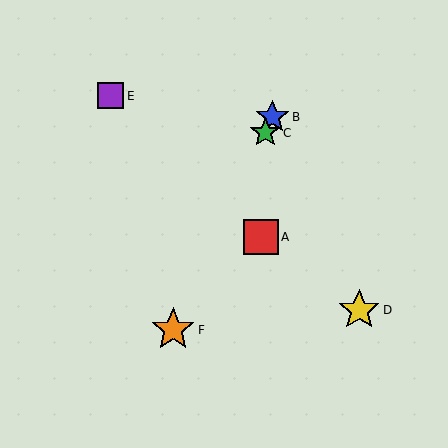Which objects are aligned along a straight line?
Objects B, C, F are aligned along a straight line.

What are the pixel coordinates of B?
Object B is at (272, 117).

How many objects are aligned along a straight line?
3 objects (B, C, F) are aligned along a straight line.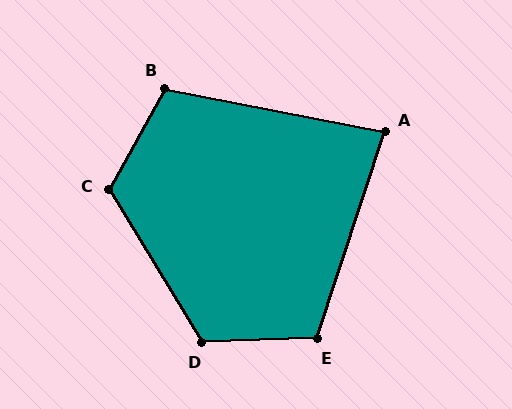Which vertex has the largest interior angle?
C, at approximately 120 degrees.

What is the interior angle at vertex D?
Approximately 120 degrees (obtuse).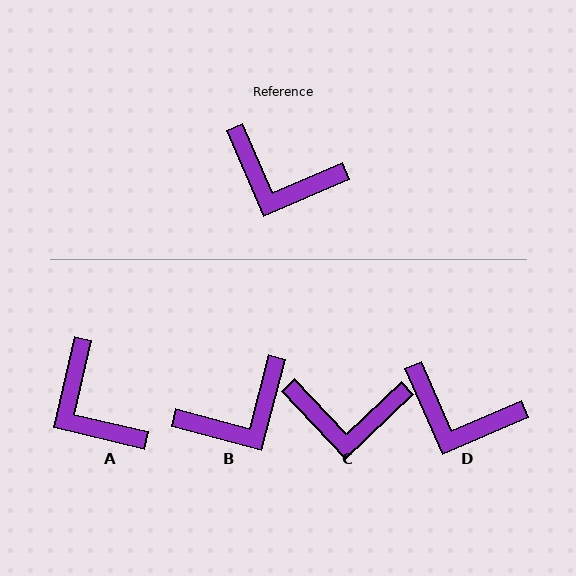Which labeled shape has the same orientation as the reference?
D.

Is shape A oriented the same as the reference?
No, it is off by about 37 degrees.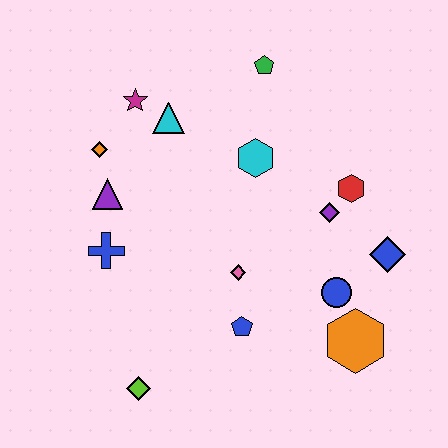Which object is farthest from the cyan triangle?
The orange hexagon is farthest from the cyan triangle.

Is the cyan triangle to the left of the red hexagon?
Yes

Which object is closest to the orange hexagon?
The blue circle is closest to the orange hexagon.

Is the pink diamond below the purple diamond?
Yes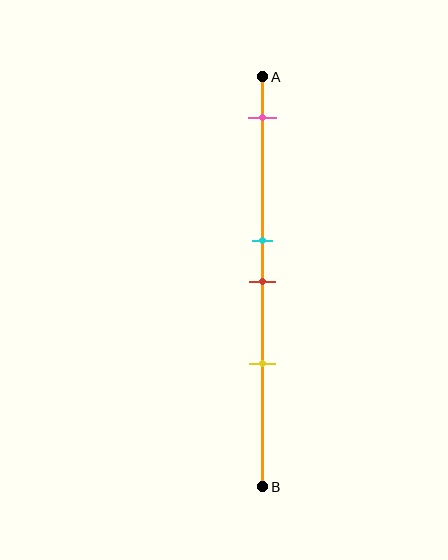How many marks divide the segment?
There are 4 marks dividing the segment.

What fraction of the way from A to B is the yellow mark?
The yellow mark is approximately 70% (0.7) of the way from A to B.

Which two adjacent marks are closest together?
The cyan and red marks are the closest adjacent pair.